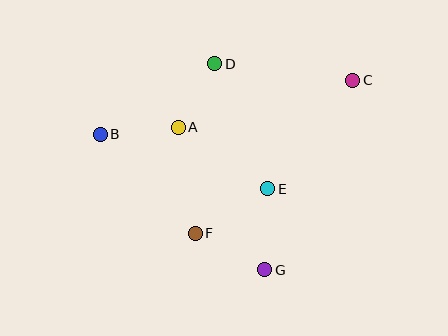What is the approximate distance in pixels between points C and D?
The distance between C and D is approximately 139 pixels.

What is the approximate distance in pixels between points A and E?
The distance between A and E is approximately 109 pixels.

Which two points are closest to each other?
Points A and D are closest to each other.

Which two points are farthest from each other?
Points B and C are farthest from each other.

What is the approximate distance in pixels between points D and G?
The distance between D and G is approximately 212 pixels.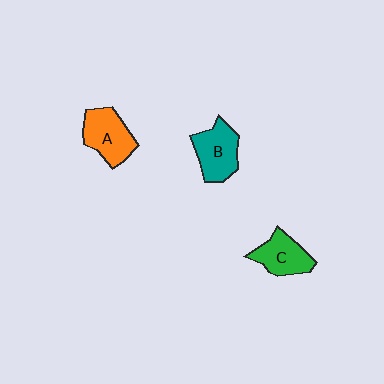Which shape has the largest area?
Shape A (orange).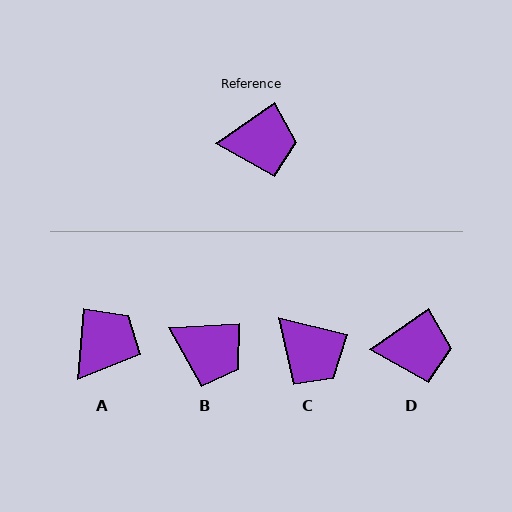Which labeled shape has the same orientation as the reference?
D.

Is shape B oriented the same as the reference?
No, it is off by about 32 degrees.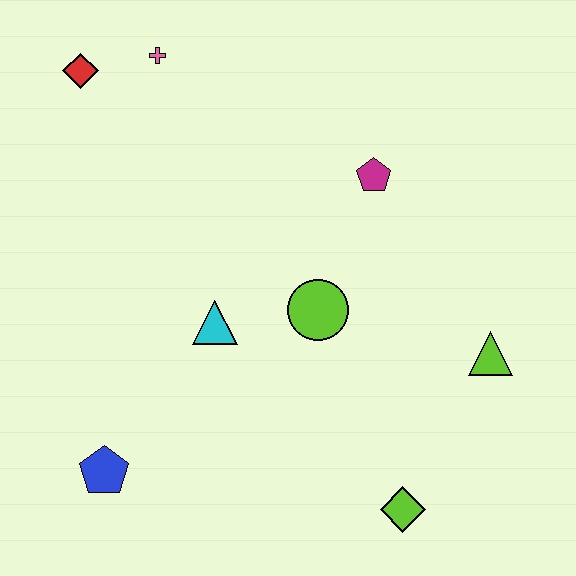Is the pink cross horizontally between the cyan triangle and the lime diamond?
No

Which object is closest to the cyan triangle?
The lime circle is closest to the cyan triangle.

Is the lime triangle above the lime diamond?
Yes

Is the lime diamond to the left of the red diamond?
No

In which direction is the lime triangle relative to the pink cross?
The lime triangle is to the right of the pink cross.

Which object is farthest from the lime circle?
The red diamond is farthest from the lime circle.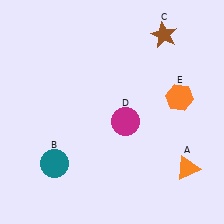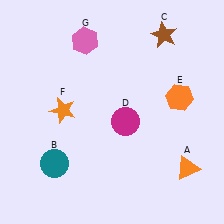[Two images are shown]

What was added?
An orange star (F), a pink hexagon (G) were added in Image 2.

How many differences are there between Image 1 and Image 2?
There are 2 differences between the two images.